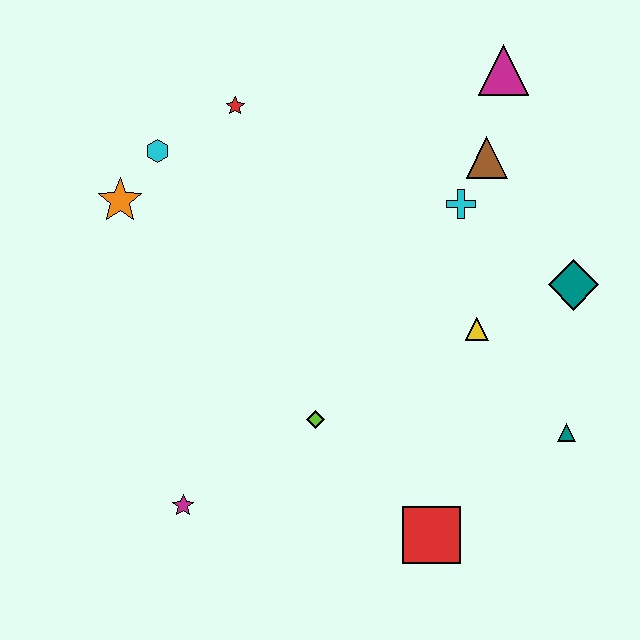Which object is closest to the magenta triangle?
The brown triangle is closest to the magenta triangle.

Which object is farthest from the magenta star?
The magenta triangle is farthest from the magenta star.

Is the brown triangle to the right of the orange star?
Yes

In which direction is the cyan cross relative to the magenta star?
The cyan cross is above the magenta star.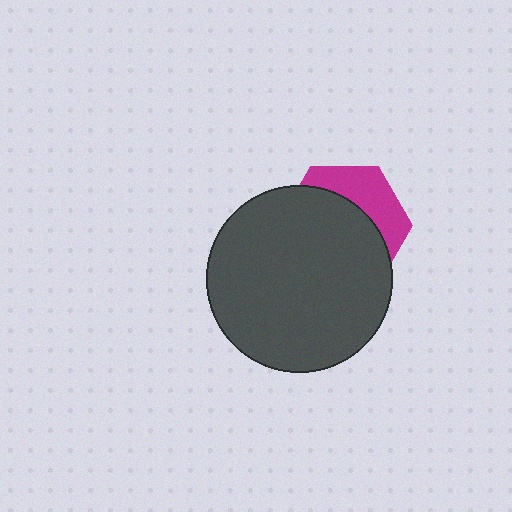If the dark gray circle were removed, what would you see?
You would see the complete magenta hexagon.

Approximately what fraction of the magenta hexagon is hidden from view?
Roughly 67% of the magenta hexagon is hidden behind the dark gray circle.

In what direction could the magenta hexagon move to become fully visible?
The magenta hexagon could move up. That would shift it out from behind the dark gray circle entirely.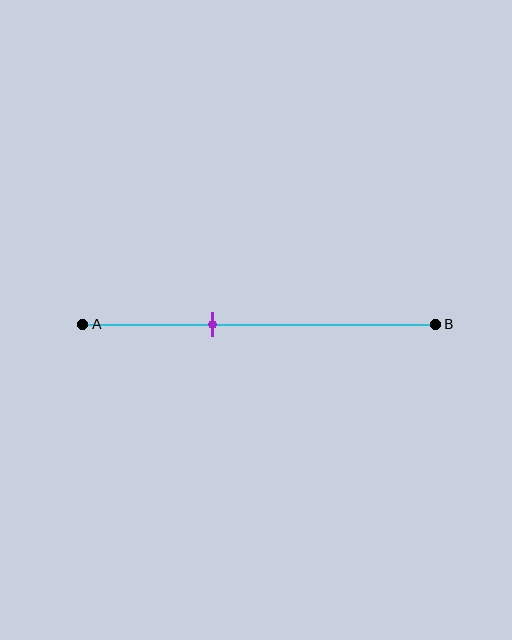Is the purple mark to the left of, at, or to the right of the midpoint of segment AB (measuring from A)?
The purple mark is to the left of the midpoint of segment AB.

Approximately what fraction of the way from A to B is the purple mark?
The purple mark is approximately 35% of the way from A to B.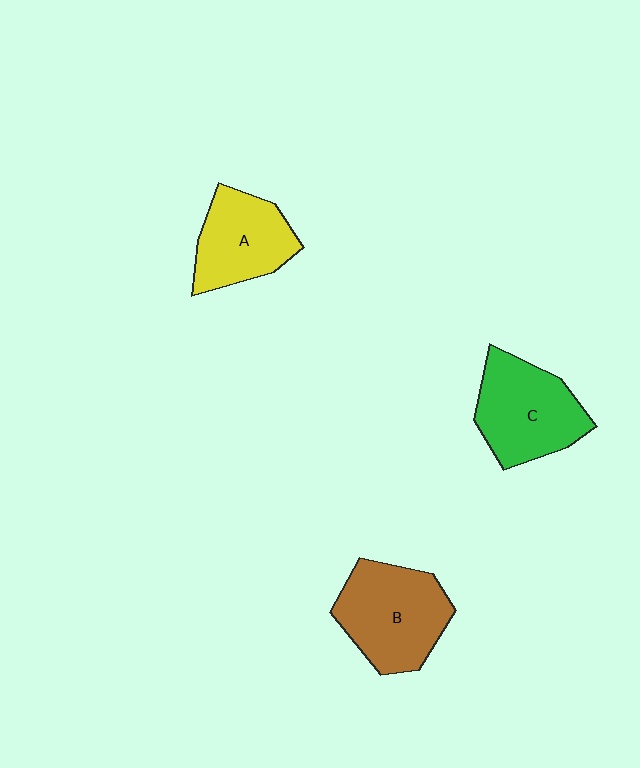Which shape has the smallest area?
Shape A (yellow).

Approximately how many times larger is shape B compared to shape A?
Approximately 1.2 times.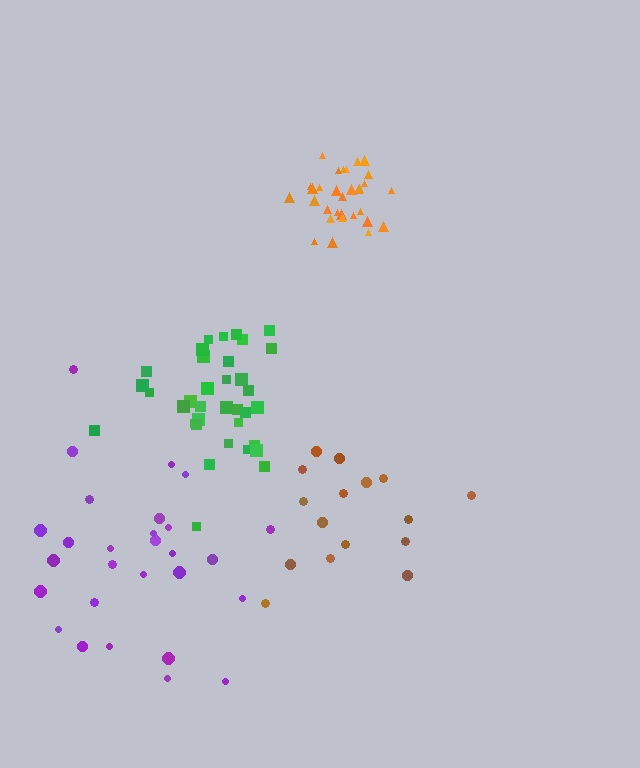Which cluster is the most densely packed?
Orange.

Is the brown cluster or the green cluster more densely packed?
Green.